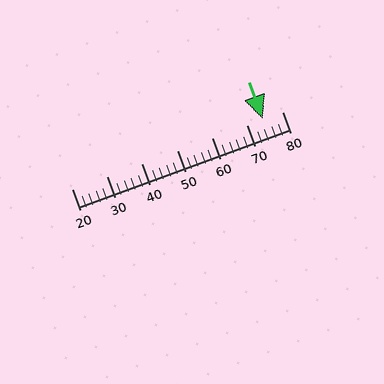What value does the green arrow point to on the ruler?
The green arrow points to approximately 74.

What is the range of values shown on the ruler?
The ruler shows values from 20 to 80.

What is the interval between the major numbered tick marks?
The major tick marks are spaced 10 units apart.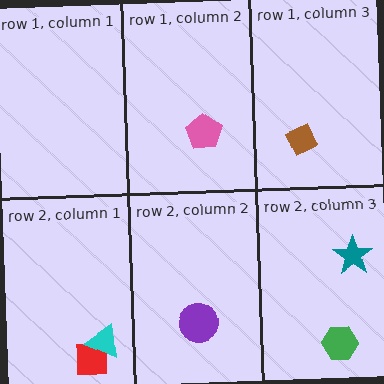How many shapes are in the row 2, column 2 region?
1.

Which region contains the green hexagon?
The row 2, column 3 region.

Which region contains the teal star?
The row 2, column 3 region.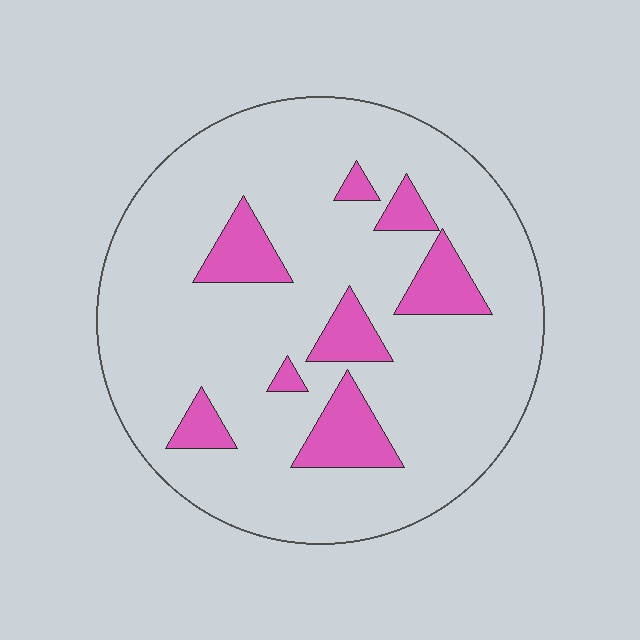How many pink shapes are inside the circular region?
8.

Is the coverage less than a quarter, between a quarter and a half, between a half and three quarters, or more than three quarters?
Less than a quarter.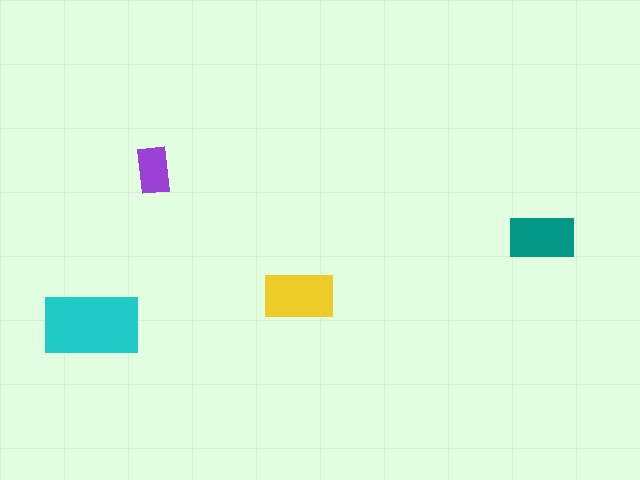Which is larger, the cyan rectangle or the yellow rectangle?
The cyan one.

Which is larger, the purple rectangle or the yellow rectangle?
The yellow one.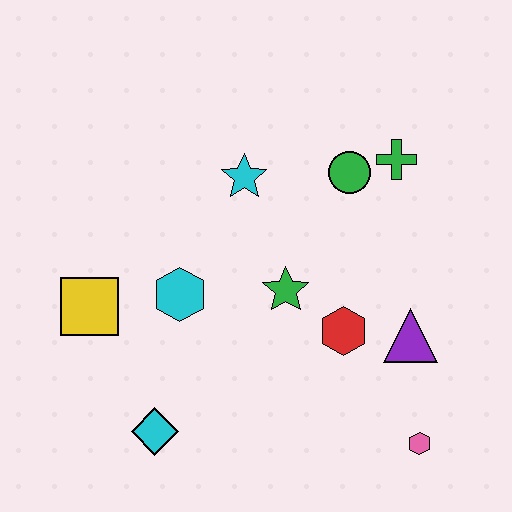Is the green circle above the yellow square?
Yes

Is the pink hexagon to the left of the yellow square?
No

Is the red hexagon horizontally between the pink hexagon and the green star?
Yes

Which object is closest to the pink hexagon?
The purple triangle is closest to the pink hexagon.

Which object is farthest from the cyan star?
The pink hexagon is farthest from the cyan star.